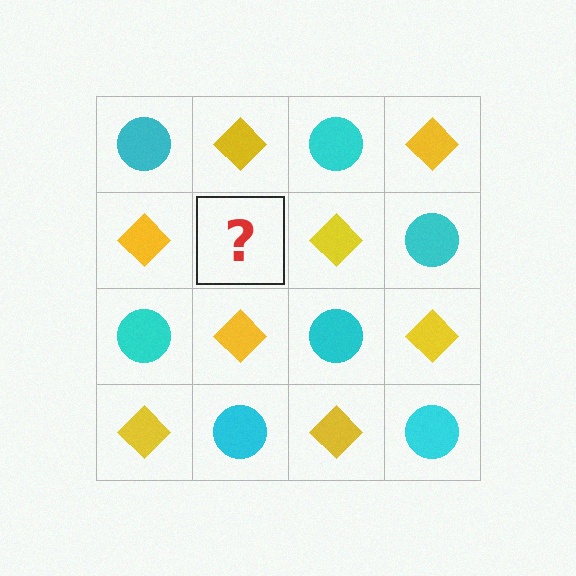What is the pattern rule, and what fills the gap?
The rule is that it alternates cyan circle and yellow diamond in a checkerboard pattern. The gap should be filled with a cyan circle.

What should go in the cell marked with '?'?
The missing cell should contain a cyan circle.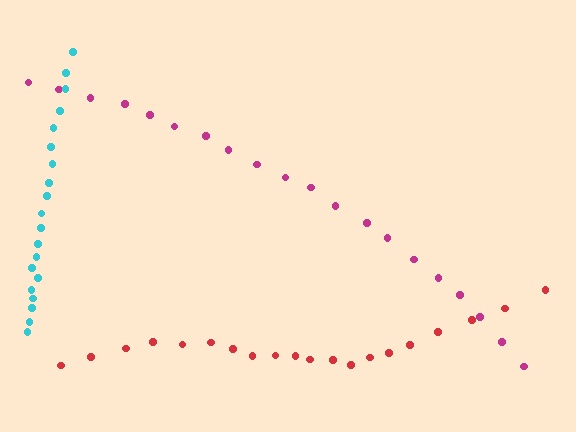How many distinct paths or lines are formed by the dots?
There are 3 distinct paths.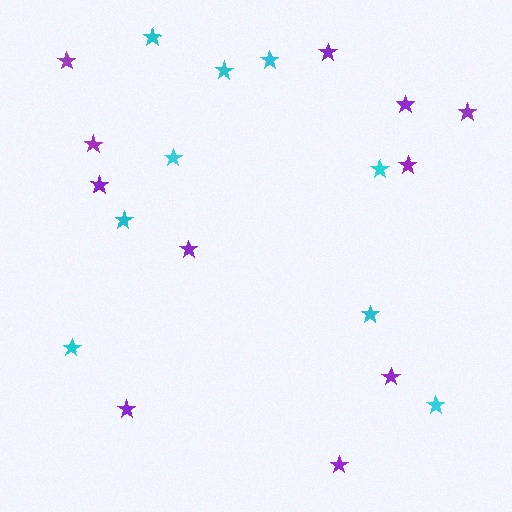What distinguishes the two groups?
There are 2 groups: one group of cyan stars (9) and one group of purple stars (11).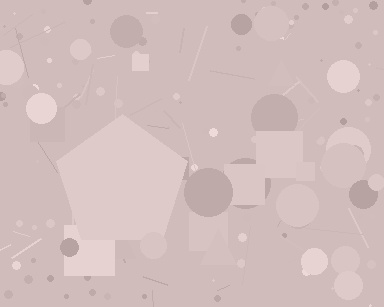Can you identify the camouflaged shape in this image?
The camouflaged shape is a pentagon.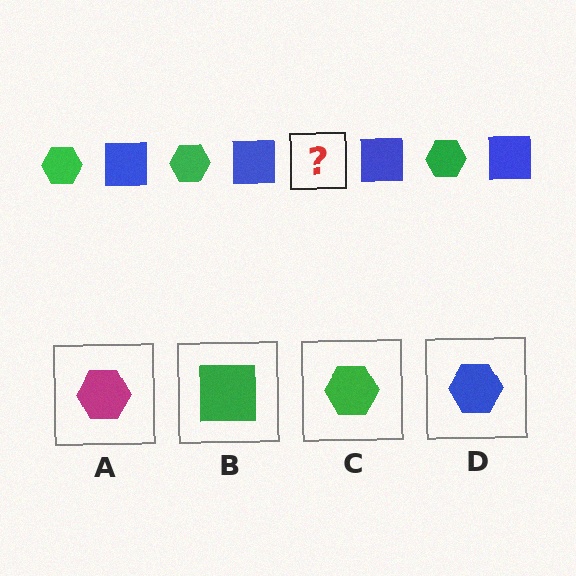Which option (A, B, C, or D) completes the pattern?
C.